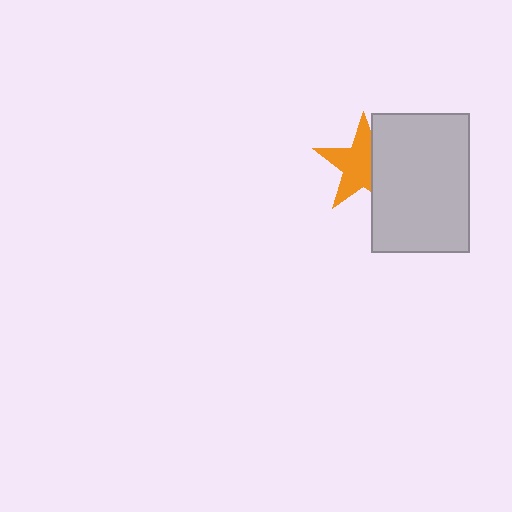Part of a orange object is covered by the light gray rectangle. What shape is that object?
It is a star.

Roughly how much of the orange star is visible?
About half of it is visible (roughly 65%).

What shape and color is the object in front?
The object in front is a light gray rectangle.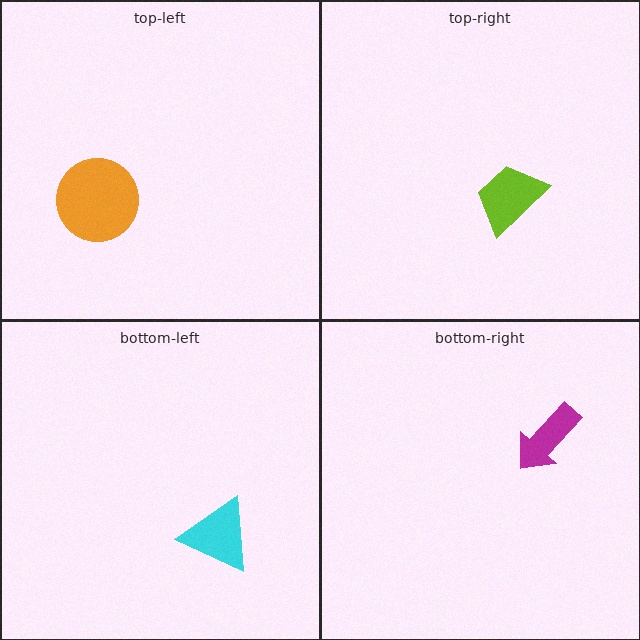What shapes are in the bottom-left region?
The cyan triangle.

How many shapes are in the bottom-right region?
1.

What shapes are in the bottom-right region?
The magenta arrow.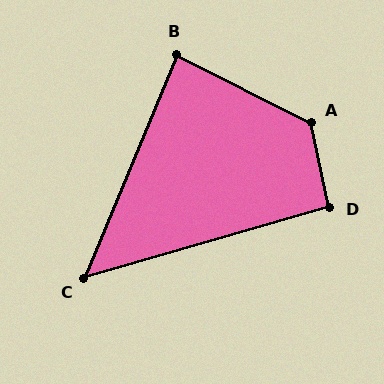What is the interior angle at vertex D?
Approximately 94 degrees (approximately right).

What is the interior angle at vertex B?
Approximately 86 degrees (approximately right).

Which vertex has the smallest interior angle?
C, at approximately 51 degrees.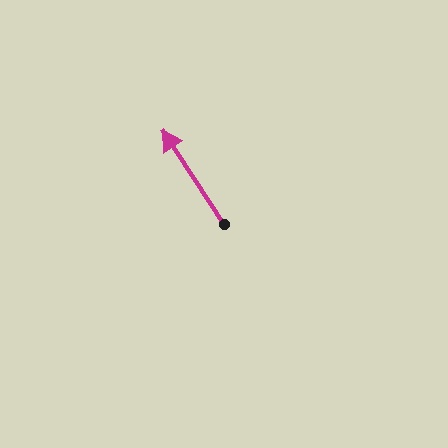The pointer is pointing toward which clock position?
Roughly 11 o'clock.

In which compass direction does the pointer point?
Northwest.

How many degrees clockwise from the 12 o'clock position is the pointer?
Approximately 327 degrees.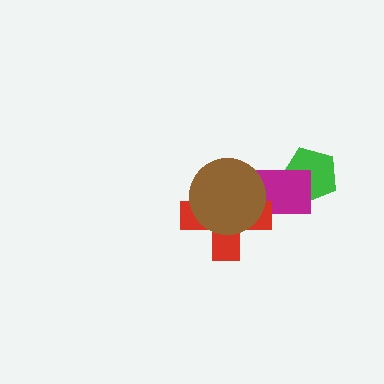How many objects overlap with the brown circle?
2 objects overlap with the brown circle.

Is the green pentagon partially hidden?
Yes, it is partially covered by another shape.